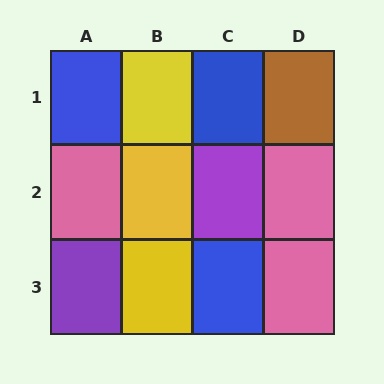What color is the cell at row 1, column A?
Blue.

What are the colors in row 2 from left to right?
Pink, yellow, purple, pink.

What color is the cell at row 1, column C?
Blue.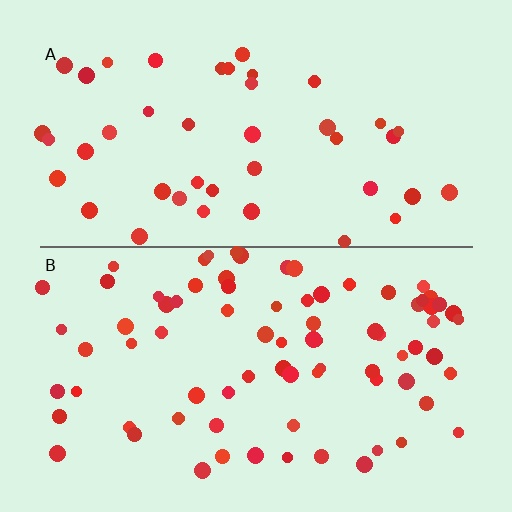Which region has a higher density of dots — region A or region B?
B (the bottom).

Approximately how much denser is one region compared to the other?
Approximately 1.9× — region B over region A.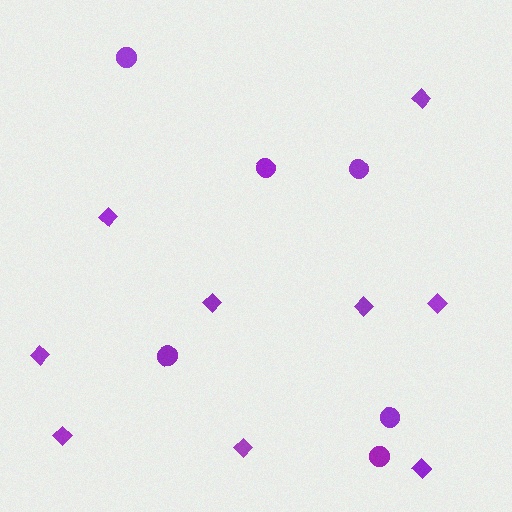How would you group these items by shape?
There are 2 groups: one group of diamonds (9) and one group of circles (6).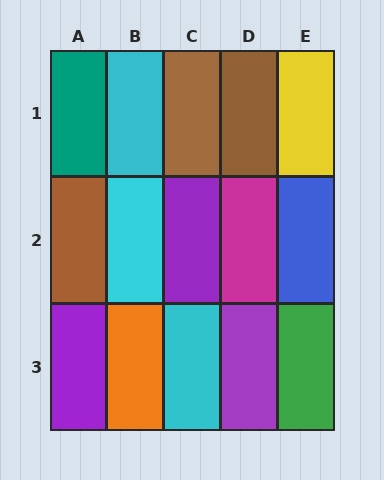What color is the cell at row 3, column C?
Cyan.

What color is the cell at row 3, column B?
Orange.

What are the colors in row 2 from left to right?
Brown, cyan, purple, magenta, blue.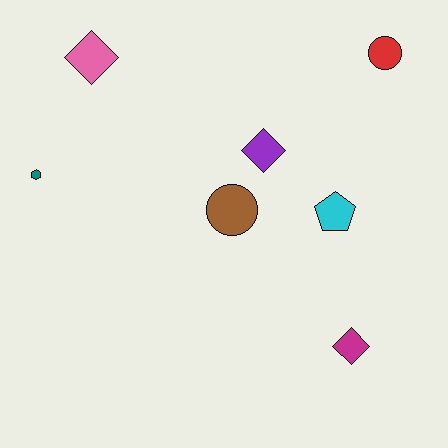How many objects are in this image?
There are 7 objects.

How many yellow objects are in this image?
There are no yellow objects.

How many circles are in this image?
There are 2 circles.